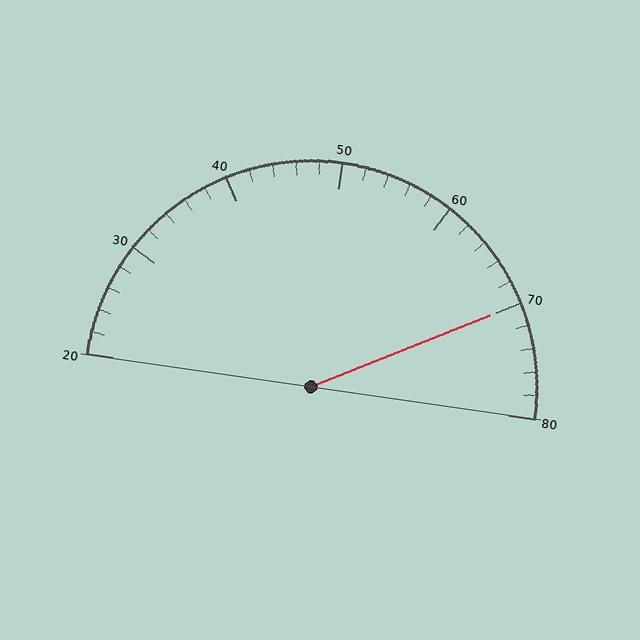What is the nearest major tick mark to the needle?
The nearest major tick mark is 70.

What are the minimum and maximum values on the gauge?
The gauge ranges from 20 to 80.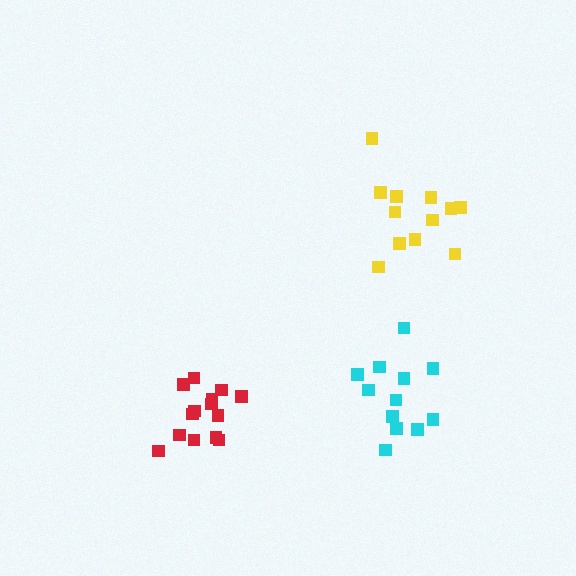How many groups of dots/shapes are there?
There are 3 groups.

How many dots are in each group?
Group 1: 12 dots, Group 2: 14 dots, Group 3: 12 dots (38 total).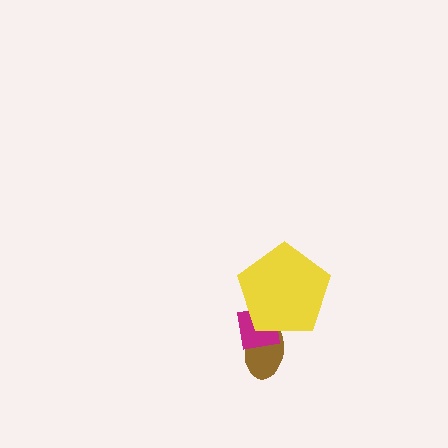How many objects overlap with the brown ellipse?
2 objects overlap with the brown ellipse.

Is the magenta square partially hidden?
Yes, it is partially covered by another shape.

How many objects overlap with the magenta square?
2 objects overlap with the magenta square.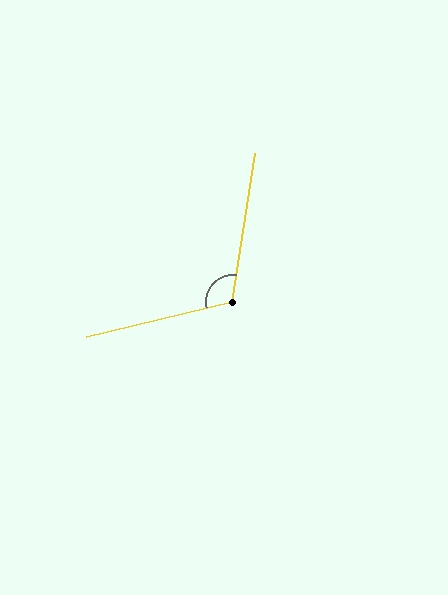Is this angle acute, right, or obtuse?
It is obtuse.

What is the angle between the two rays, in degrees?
Approximately 112 degrees.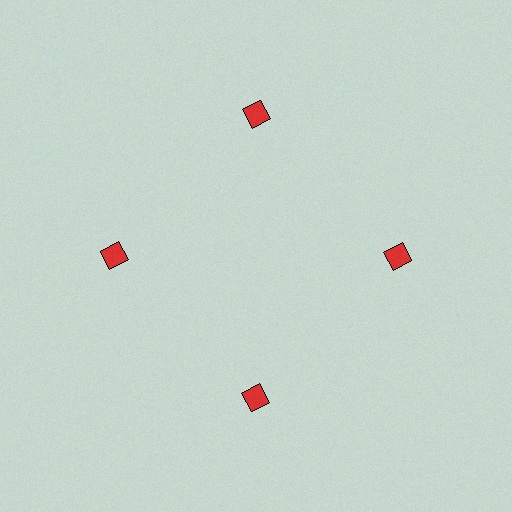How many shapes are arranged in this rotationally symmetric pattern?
There are 4 shapes, arranged in 4 groups of 1.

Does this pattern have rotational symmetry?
Yes, this pattern has 4-fold rotational symmetry. It looks the same after rotating 90 degrees around the center.